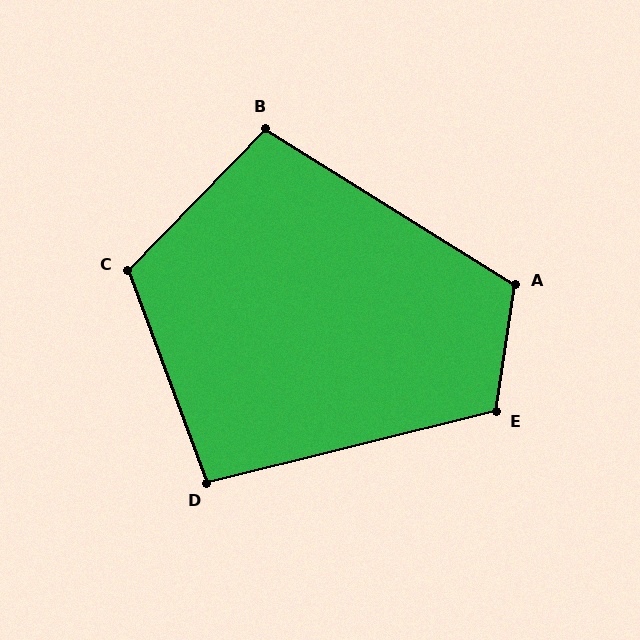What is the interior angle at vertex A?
Approximately 113 degrees (obtuse).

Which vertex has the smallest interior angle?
D, at approximately 97 degrees.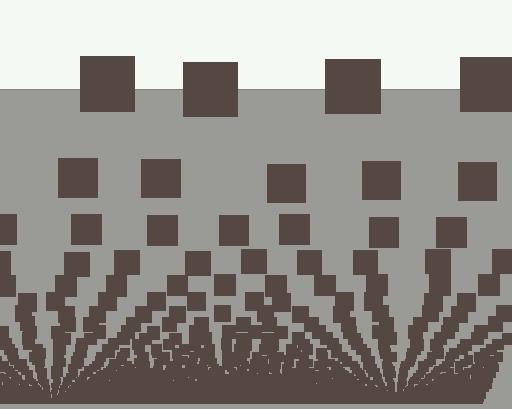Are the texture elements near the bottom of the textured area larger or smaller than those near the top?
Smaller. The gradient is inverted — elements near the bottom are smaller and denser.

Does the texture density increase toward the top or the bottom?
Density increases toward the bottom.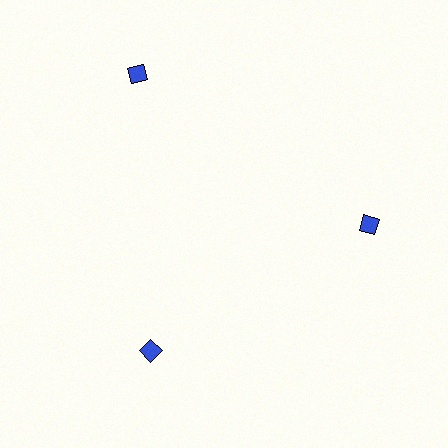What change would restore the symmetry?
The symmetry would be restored by moving it inward, back onto the ring so that all 3 diamonds sit at equal angles and equal distance from the center.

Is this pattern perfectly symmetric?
No. The 3 blue diamonds are arranged in a ring, but one element near the 11 o'clock position is pushed outward from the center, breaking the 3-fold rotational symmetry.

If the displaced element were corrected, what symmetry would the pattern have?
It would have 3-fold rotational symmetry — the pattern would map onto itself every 120 degrees.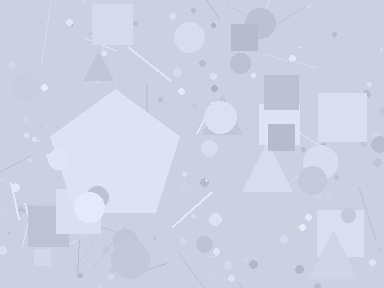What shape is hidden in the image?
A pentagon is hidden in the image.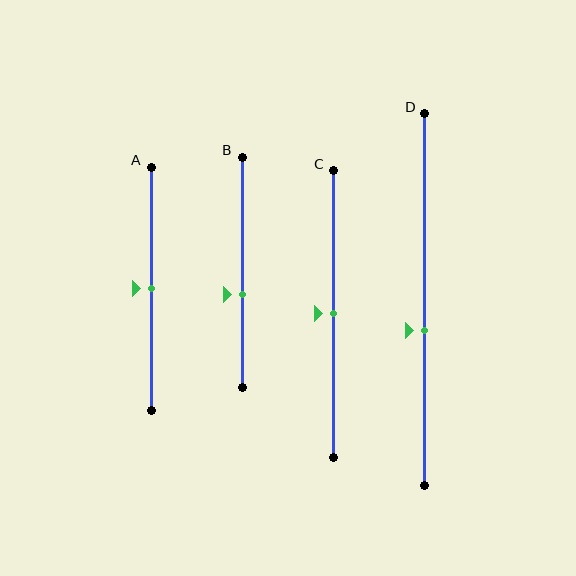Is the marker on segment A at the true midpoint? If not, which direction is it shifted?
Yes, the marker on segment A is at the true midpoint.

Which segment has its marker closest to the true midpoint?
Segment A has its marker closest to the true midpoint.